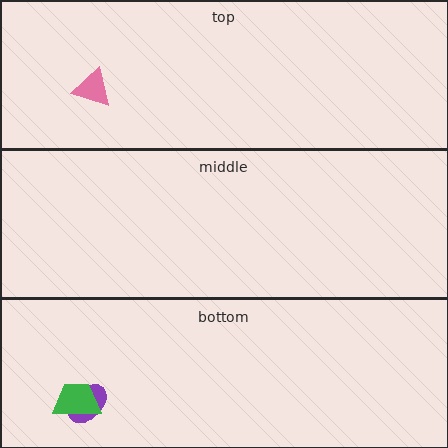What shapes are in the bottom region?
The purple ellipse, the green trapezoid.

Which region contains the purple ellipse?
The bottom region.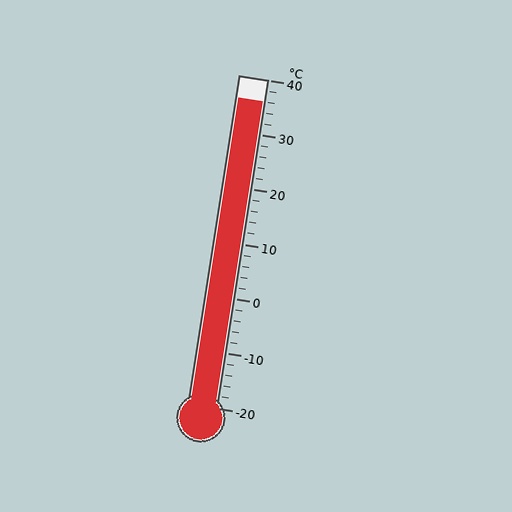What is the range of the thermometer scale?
The thermometer scale ranges from -20°C to 40°C.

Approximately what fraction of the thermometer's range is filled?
The thermometer is filled to approximately 95% of its range.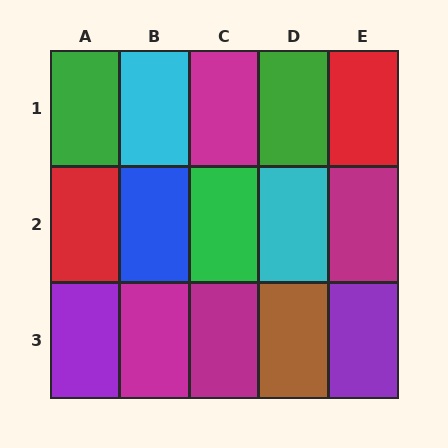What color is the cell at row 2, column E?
Magenta.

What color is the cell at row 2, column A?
Red.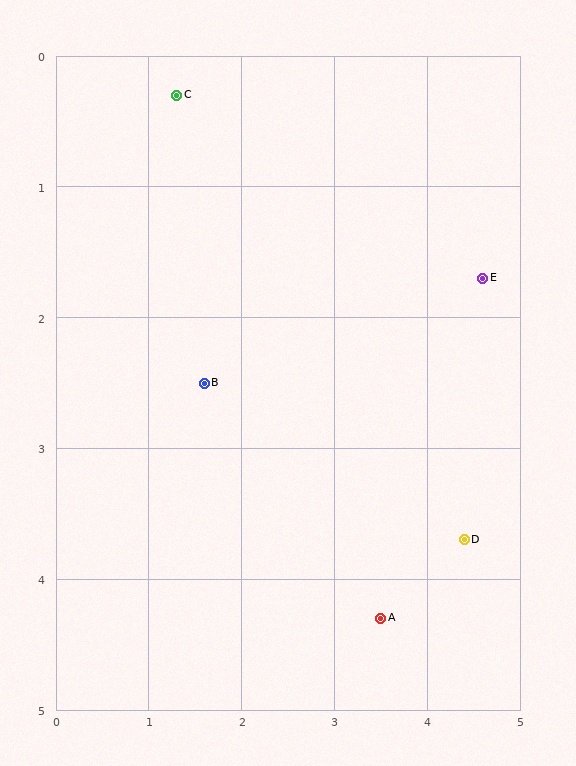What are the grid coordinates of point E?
Point E is at approximately (4.6, 1.7).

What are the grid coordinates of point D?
Point D is at approximately (4.4, 3.7).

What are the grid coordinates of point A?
Point A is at approximately (3.5, 4.3).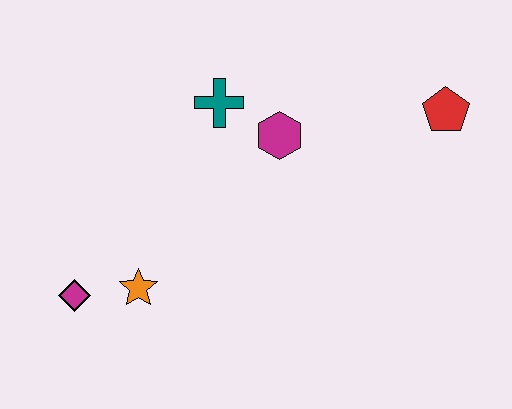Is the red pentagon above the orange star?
Yes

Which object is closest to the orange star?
The magenta diamond is closest to the orange star.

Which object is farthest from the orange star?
The red pentagon is farthest from the orange star.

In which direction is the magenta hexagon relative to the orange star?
The magenta hexagon is above the orange star.